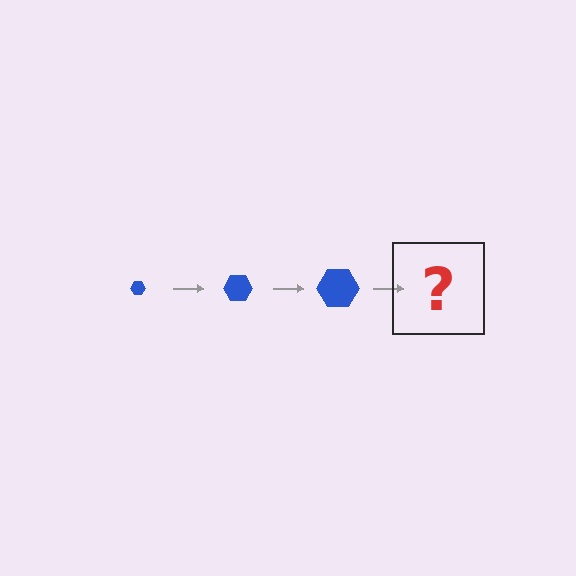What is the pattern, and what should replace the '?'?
The pattern is that the hexagon gets progressively larger each step. The '?' should be a blue hexagon, larger than the previous one.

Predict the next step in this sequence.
The next step is a blue hexagon, larger than the previous one.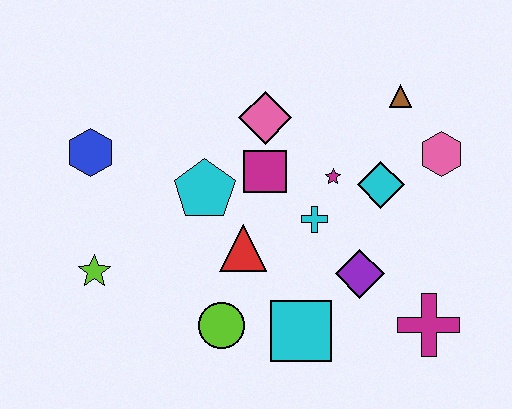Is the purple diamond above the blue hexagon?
No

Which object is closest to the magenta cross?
The purple diamond is closest to the magenta cross.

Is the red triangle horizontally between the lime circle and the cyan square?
Yes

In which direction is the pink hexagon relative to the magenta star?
The pink hexagon is to the right of the magenta star.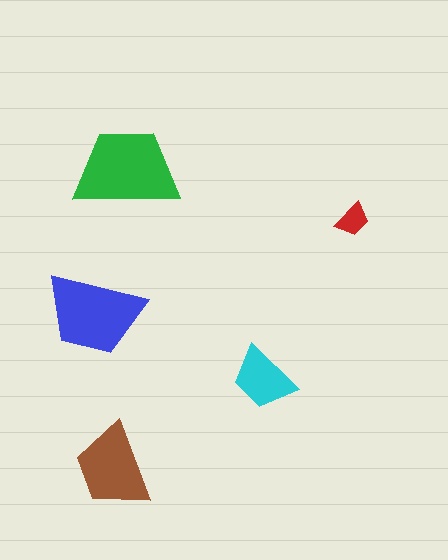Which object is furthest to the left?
The blue trapezoid is leftmost.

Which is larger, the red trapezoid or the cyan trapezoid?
The cyan one.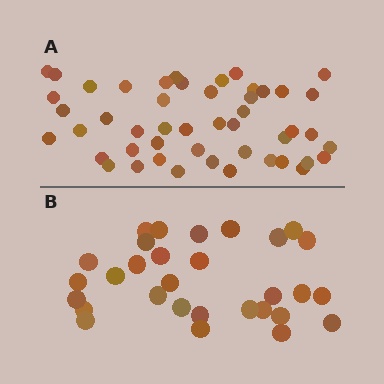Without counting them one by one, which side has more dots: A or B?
Region A (the top region) has more dots.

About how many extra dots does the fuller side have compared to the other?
Region A has approximately 20 more dots than region B.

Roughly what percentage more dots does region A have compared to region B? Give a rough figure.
About 60% more.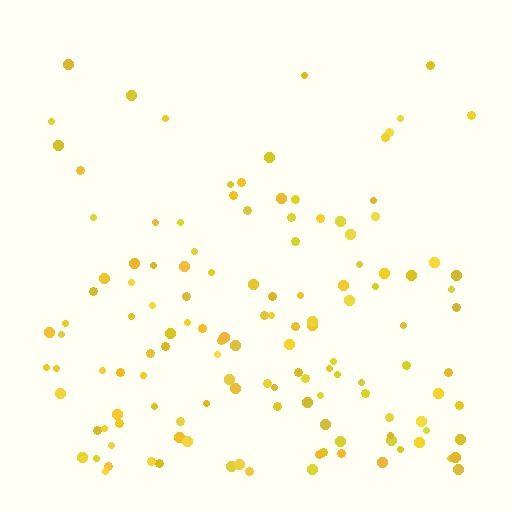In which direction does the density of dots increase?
From top to bottom, with the bottom side densest.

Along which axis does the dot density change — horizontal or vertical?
Vertical.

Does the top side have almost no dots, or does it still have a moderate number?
Still a moderate number, just noticeably fewer than the bottom.